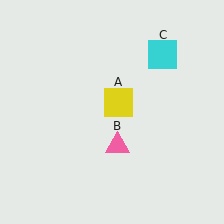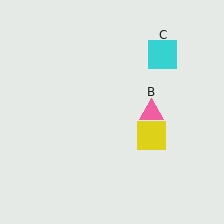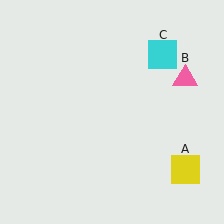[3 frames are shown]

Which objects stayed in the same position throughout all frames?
Cyan square (object C) remained stationary.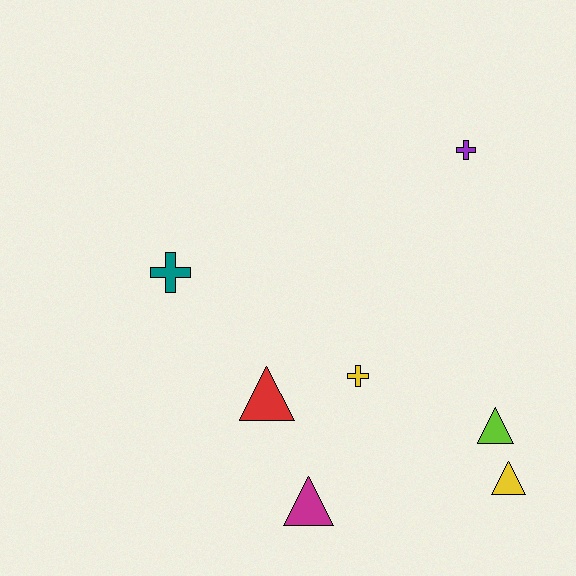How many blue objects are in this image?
There are no blue objects.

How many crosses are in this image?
There are 3 crosses.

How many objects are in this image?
There are 7 objects.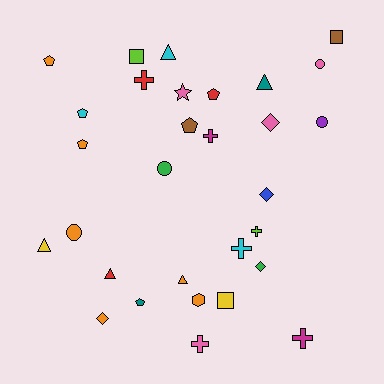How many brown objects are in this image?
There are 2 brown objects.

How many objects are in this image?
There are 30 objects.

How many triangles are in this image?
There are 5 triangles.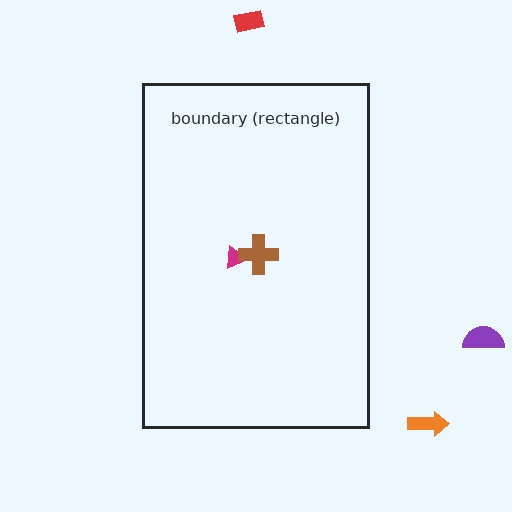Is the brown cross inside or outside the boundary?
Inside.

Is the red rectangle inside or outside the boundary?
Outside.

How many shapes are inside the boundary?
2 inside, 3 outside.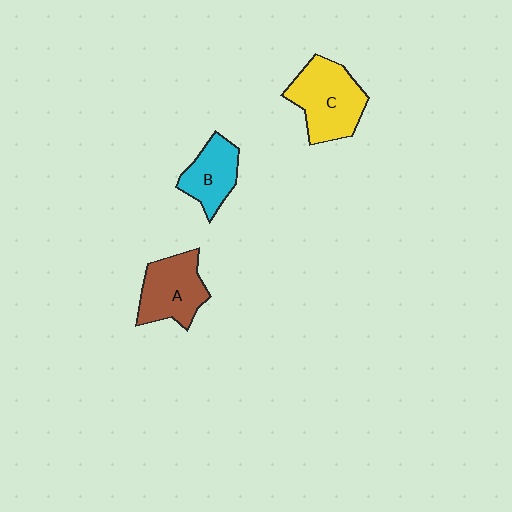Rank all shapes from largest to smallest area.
From largest to smallest: C (yellow), A (brown), B (cyan).